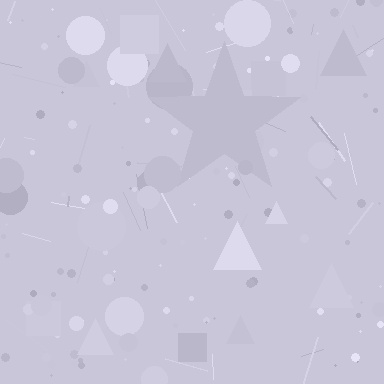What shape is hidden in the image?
A star is hidden in the image.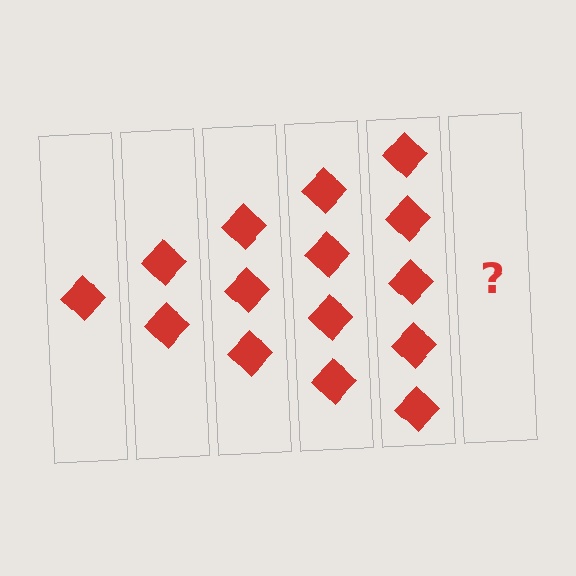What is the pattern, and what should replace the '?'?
The pattern is that each step adds one more diamond. The '?' should be 6 diamonds.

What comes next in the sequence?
The next element should be 6 diamonds.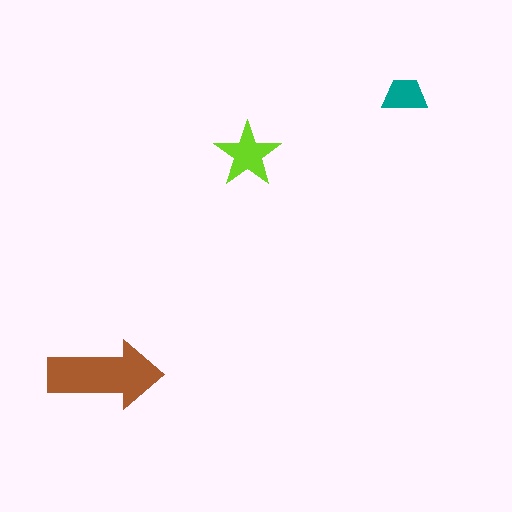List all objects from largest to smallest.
The brown arrow, the lime star, the teal trapezoid.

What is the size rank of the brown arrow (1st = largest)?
1st.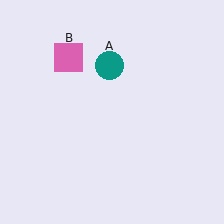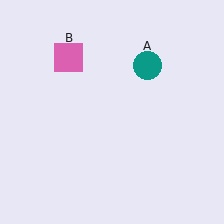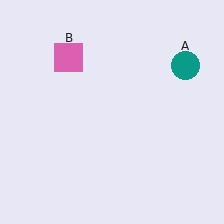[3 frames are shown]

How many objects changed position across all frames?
1 object changed position: teal circle (object A).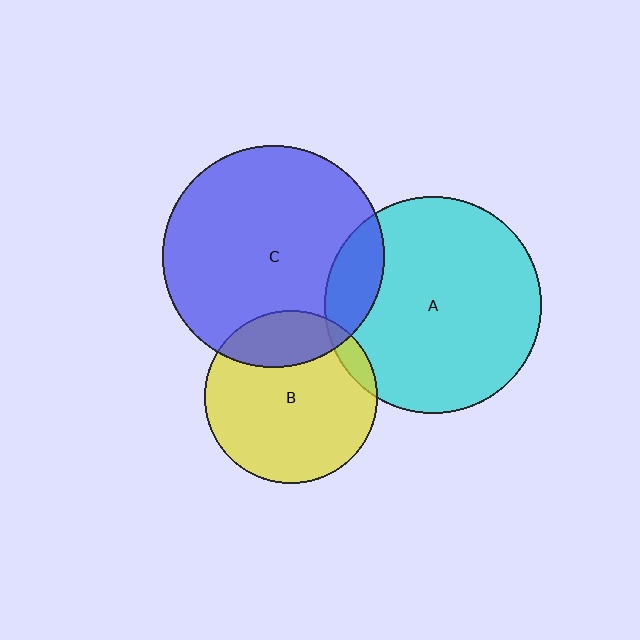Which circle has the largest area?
Circle C (blue).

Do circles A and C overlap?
Yes.